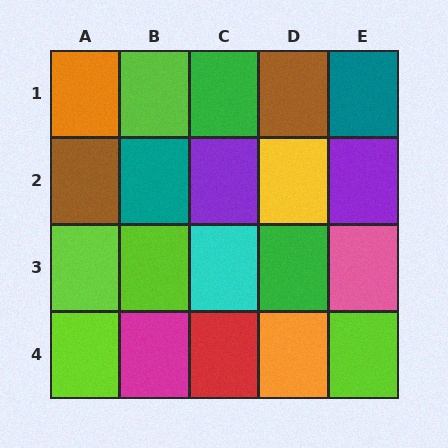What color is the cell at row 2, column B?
Teal.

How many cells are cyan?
1 cell is cyan.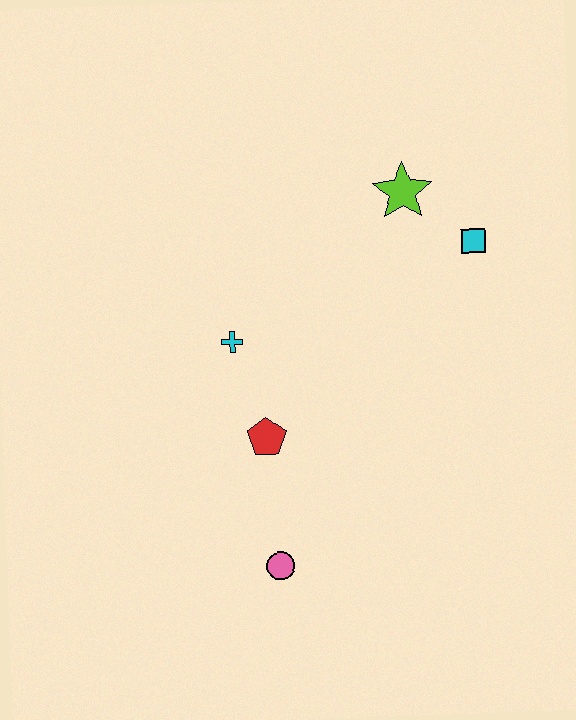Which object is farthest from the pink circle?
The lime star is farthest from the pink circle.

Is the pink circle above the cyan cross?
No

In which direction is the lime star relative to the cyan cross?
The lime star is to the right of the cyan cross.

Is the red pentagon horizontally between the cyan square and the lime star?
No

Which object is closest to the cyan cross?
The red pentagon is closest to the cyan cross.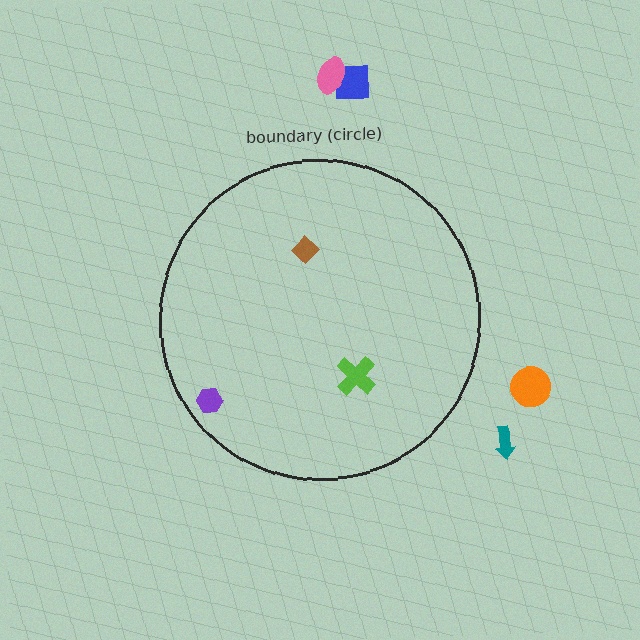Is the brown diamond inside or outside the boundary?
Inside.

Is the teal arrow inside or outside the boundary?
Outside.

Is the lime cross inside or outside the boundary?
Inside.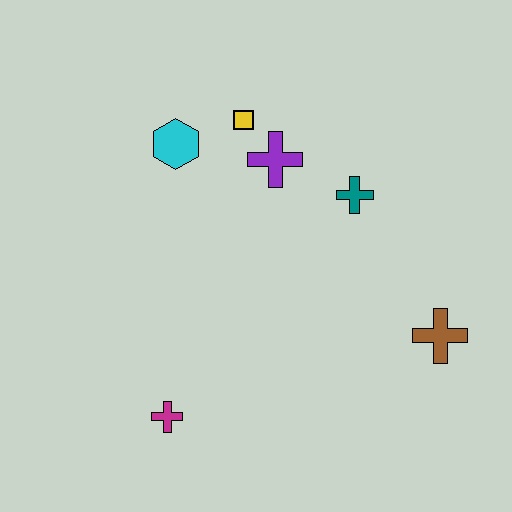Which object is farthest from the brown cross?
The cyan hexagon is farthest from the brown cross.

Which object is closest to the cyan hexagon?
The yellow square is closest to the cyan hexagon.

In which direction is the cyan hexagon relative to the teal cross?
The cyan hexagon is to the left of the teal cross.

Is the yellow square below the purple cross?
No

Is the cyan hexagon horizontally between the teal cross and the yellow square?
No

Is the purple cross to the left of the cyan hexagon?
No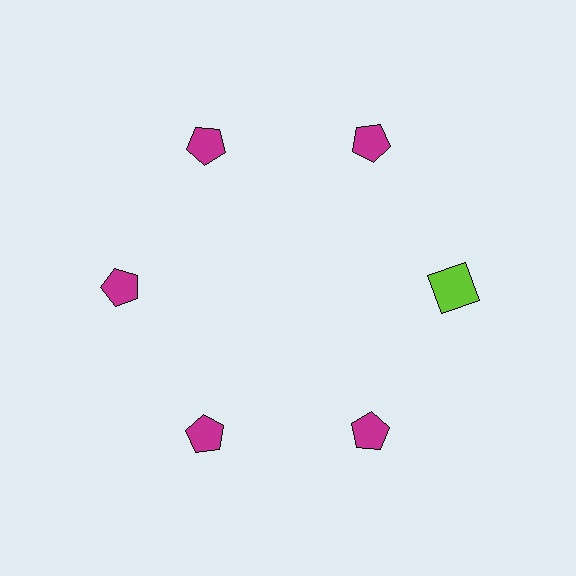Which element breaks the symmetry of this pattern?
The lime square at roughly the 3 o'clock position breaks the symmetry. All other shapes are magenta pentagons.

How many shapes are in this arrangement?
There are 6 shapes arranged in a ring pattern.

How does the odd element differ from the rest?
It differs in both color (lime instead of magenta) and shape (square instead of pentagon).